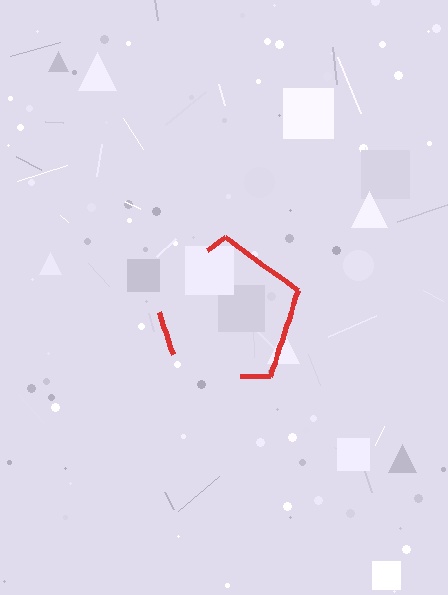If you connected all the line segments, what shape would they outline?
They would outline a pentagon.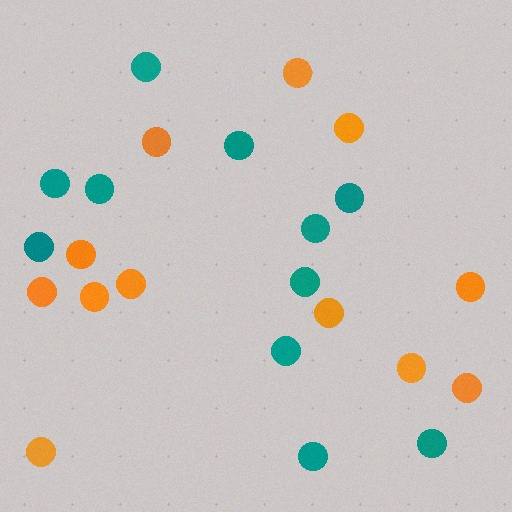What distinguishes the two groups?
There are 2 groups: one group of teal circles (11) and one group of orange circles (12).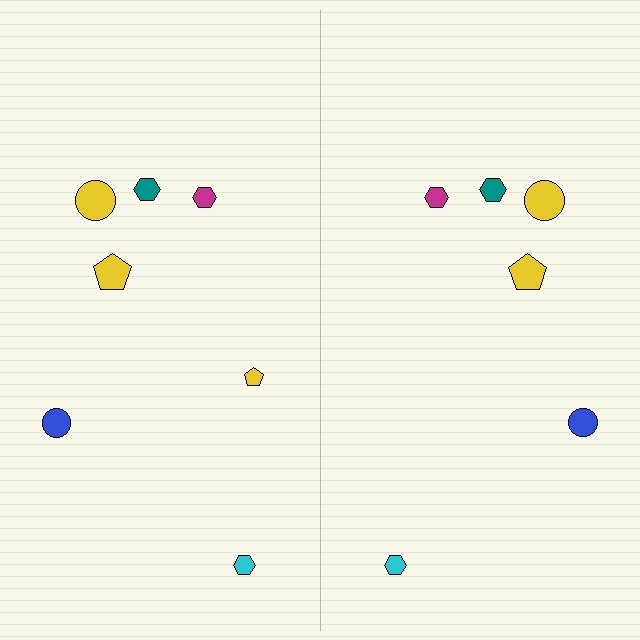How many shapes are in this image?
There are 13 shapes in this image.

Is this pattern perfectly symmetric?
No, the pattern is not perfectly symmetric. A yellow pentagon is missing from the right side.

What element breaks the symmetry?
A yellow pentagon is missing from the right side.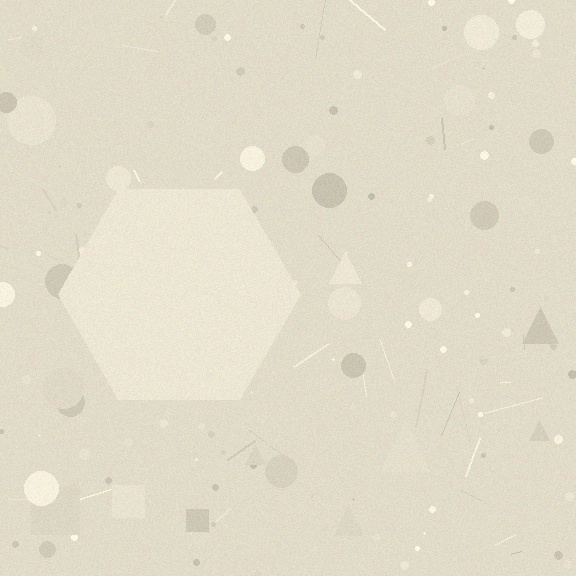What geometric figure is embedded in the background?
A hexagon is embedded in the background.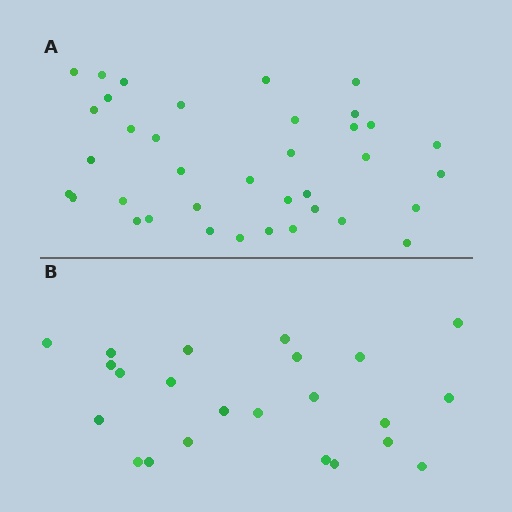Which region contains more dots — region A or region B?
Region A (the top region) has more dots.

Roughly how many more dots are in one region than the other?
Region A has approximately 15 more dots than region B.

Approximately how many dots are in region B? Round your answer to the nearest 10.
About 20 dots. (The exact count is 23, which rounds to 20.)